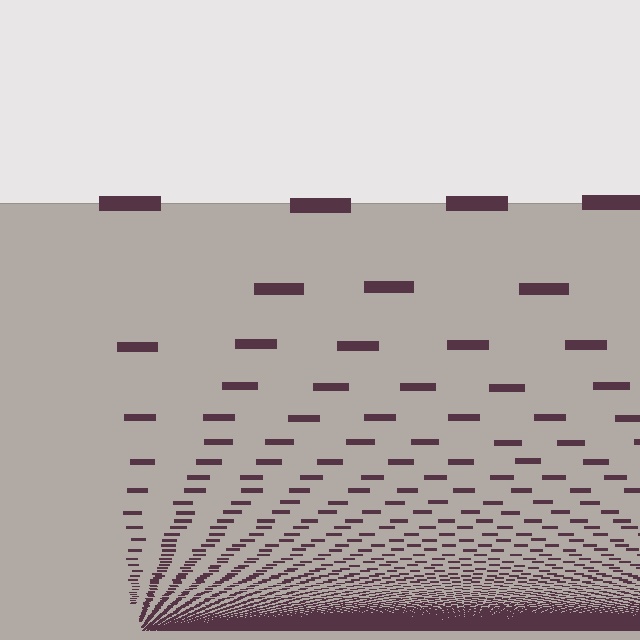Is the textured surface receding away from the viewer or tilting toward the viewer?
The surface appears to tilt toward the viewer. Texture elements get larger and sparser toward the top.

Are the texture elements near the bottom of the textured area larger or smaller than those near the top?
Smaller. The gradient is inverted — elements near the bottom are smaller and denser.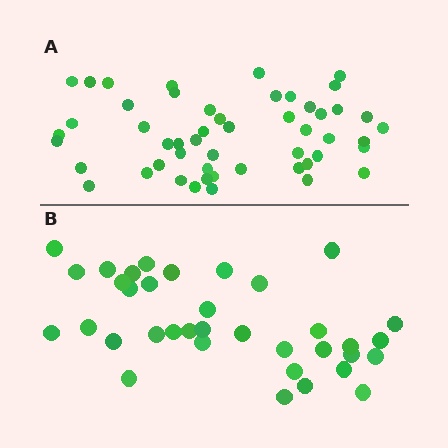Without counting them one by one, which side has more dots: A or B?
Region A (the top region) has more dots.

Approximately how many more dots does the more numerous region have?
Region A has approximately 15 more dots than region B.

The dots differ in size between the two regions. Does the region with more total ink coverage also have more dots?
No. Region B has more total ink coverage because its dots are larger, but region A actually contains more individual dots. Total area can be misleading — the number of items is what matters here.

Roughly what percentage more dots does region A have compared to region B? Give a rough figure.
About 40% more.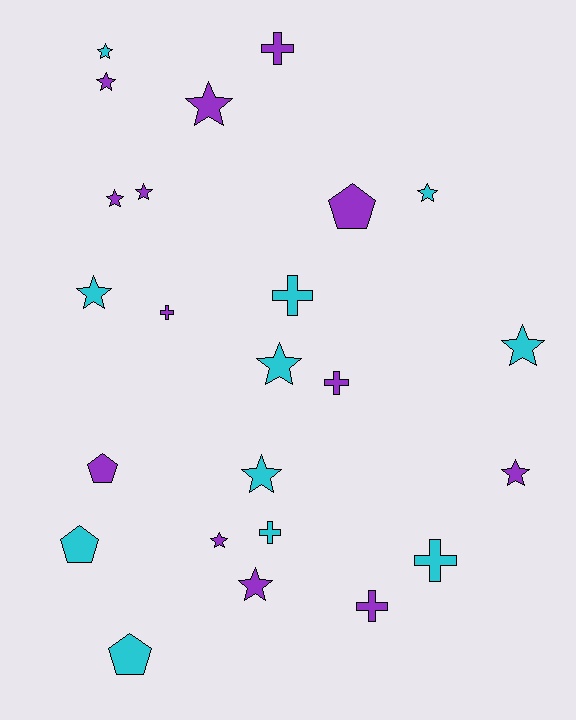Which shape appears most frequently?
Star, with 13 objects.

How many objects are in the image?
There are 24 objects.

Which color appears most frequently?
Purple, with 13 objects.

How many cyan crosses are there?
There are 3 cyan crosses.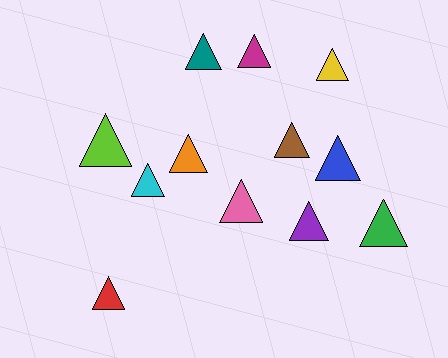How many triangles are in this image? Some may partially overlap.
There are 12 triangles.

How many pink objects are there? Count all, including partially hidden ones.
There is 1 pink object.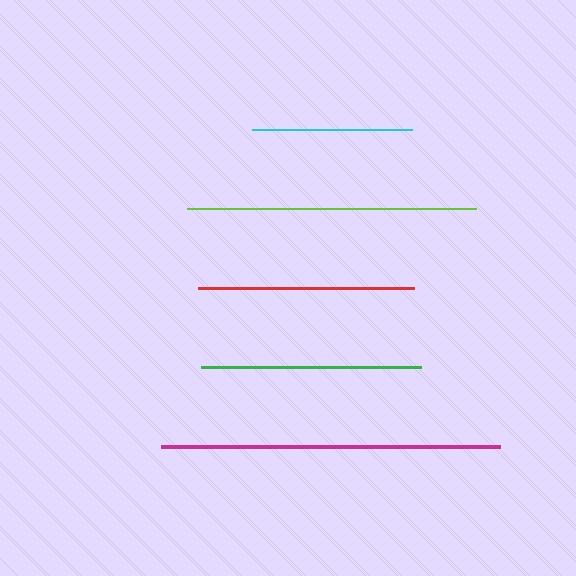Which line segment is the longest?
The magenta line is the longest at approximately 339 pixels.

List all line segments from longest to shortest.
From longest to shortest: magenta, lime, green, red, cyan.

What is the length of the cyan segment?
The cyan segment is approximately 161 pixels long.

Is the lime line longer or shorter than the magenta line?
The magenta line is longer than the lime line.